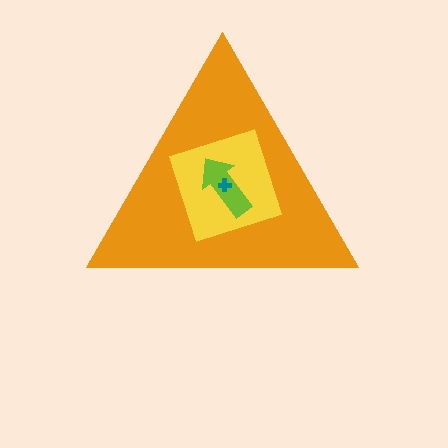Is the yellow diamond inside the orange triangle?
Yes.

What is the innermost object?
The teal cross.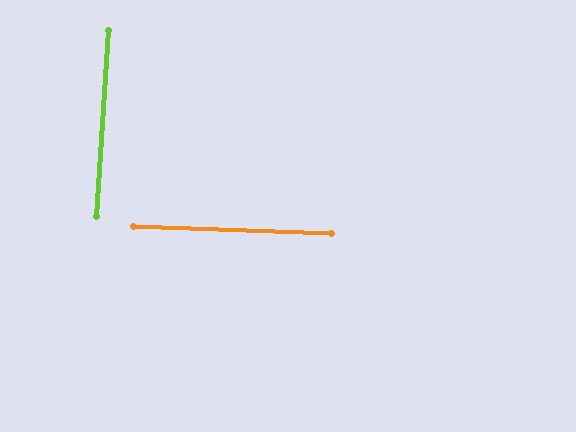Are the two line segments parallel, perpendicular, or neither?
Perpendicular — they meet at approximately 88°.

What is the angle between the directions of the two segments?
Approximately 88 degrees.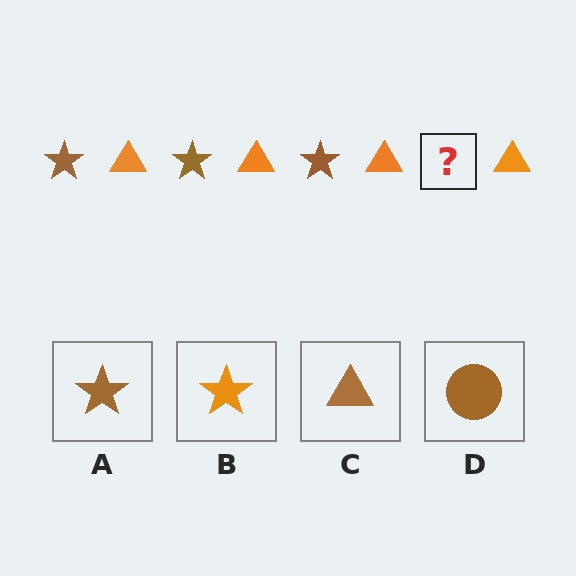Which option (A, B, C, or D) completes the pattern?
A.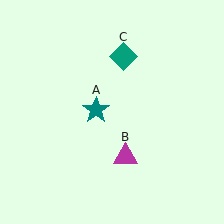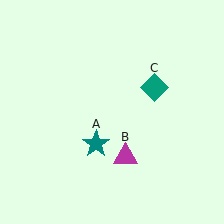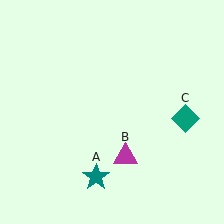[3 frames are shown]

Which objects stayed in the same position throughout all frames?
Magenta triangle (object B) remained stationary.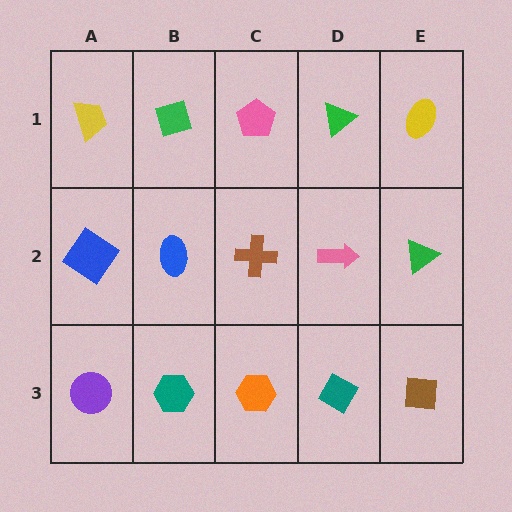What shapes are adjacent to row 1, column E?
A green triangle (row 2, column E), a green triangle (row 1, column D).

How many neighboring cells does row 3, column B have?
3.